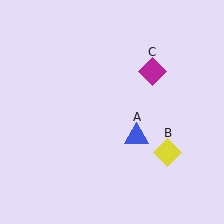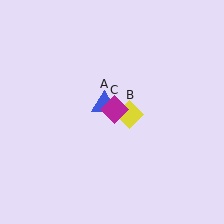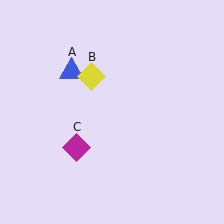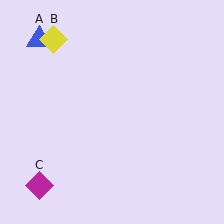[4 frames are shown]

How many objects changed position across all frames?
3 objects changed position: blue triangle (object A), yellow diamond (object B), magenta diamond (object C).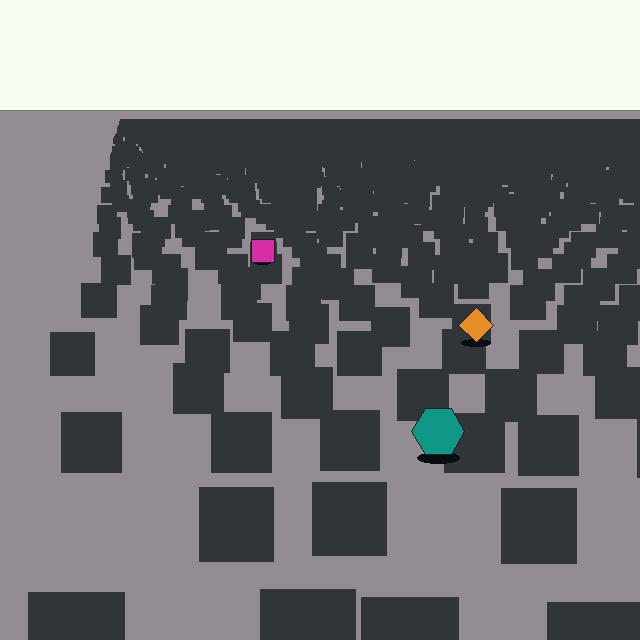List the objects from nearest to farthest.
From nearest to farthest: the teal hexagon, the orange diamond, the magenta square.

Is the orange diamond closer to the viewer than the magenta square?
Yes. The orange diamond is closer — you can tell from the texture gradient: the ground texture is coarser near it.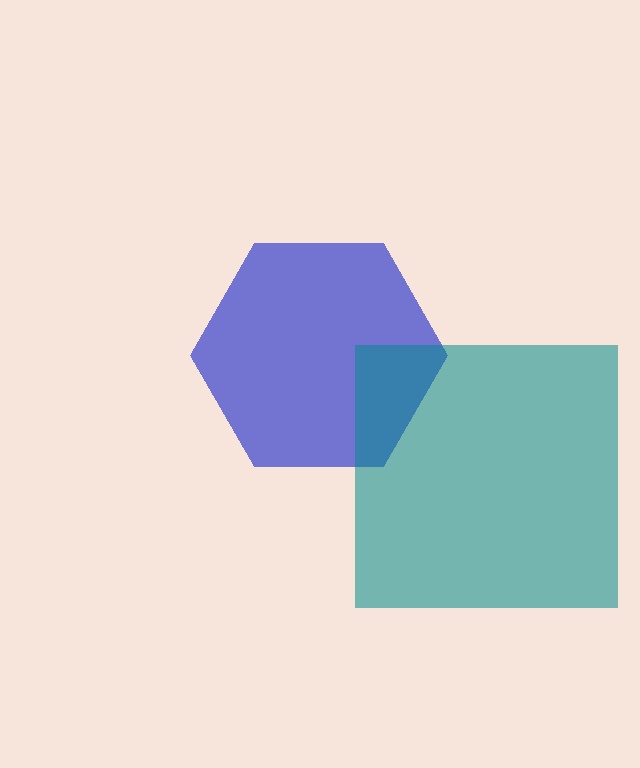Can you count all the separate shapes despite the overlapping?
Yes, there are 2 separate shapes.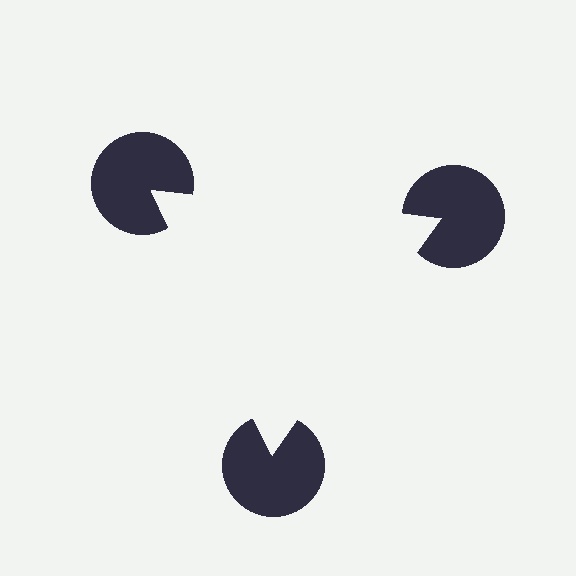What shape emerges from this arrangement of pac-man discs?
An illusory triangle — its edges are inferred from the aligned wedge cuts in the pac-man discs, not physically drawn.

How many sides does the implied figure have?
3 sides.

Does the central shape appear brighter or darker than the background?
It typically appears slightly brighter than the background, even though no actual brightness change is drawn.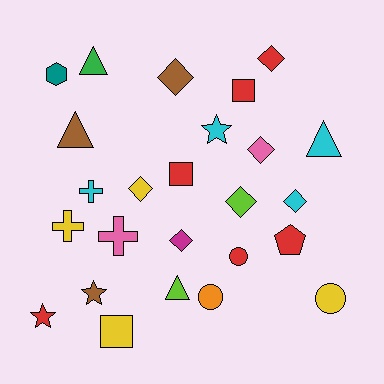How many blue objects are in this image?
There are no blue objects.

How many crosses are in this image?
There are 3 crosses.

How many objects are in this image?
There are 25 objects.